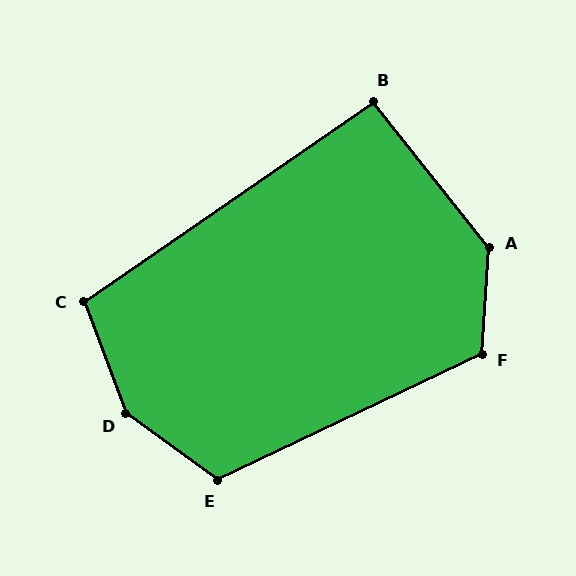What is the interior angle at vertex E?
Approximately 118 degrees (obtuse).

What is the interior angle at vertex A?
Approximately 138 degrees (obtuse).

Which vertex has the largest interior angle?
D, at approximately 147 degrees.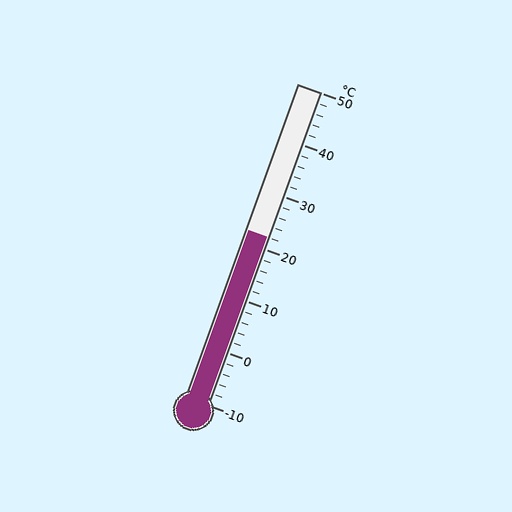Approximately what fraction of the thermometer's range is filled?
The thermometer is filled to approximately 55% of its range.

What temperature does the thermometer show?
The thermometer shows approximately 22°C.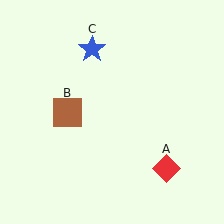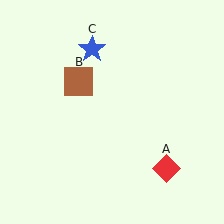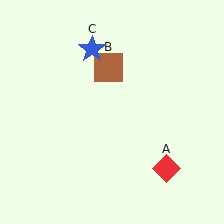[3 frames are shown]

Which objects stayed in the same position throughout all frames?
Red diamond (object A) and blue star (object C) remained stationary.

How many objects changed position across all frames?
1 object changed position: brown square (object B).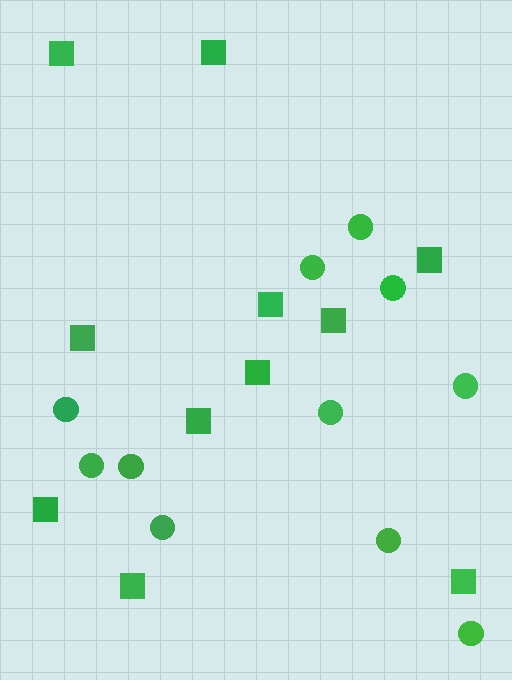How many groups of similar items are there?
There are 2 groups: one group of squares (11) and one group of circles (11).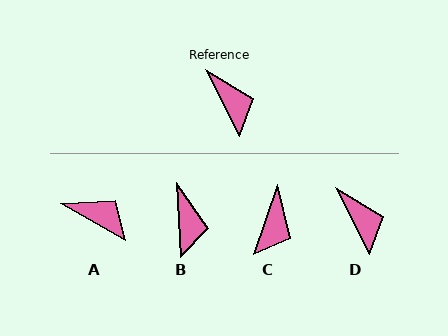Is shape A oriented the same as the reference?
No, it is off by about 34 degrees.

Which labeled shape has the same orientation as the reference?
D.